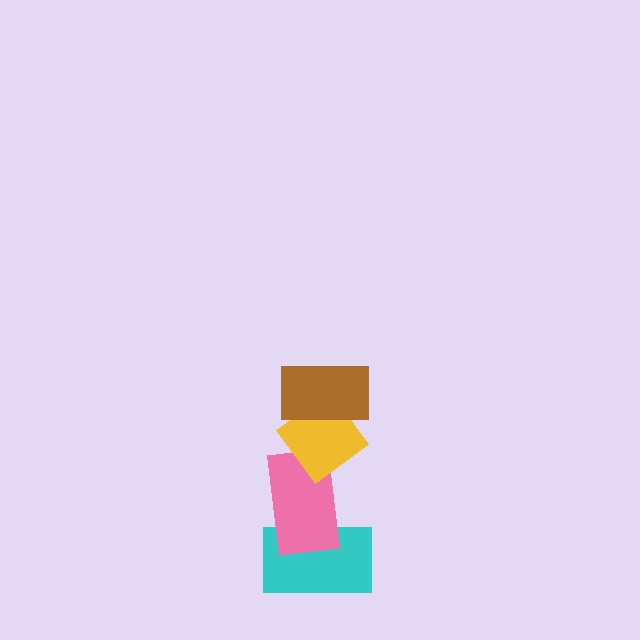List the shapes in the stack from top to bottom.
From top to bottom: the brown rectangle, the yellow diamond, the pink rectangle, the cyan rectangle.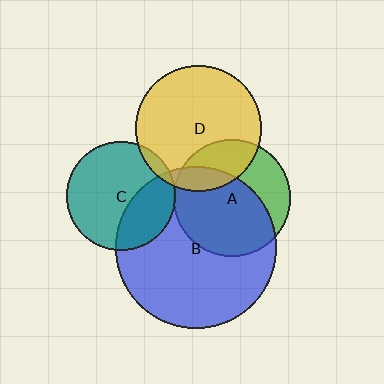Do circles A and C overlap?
Yes.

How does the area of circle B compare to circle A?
Approximately 1.9 times.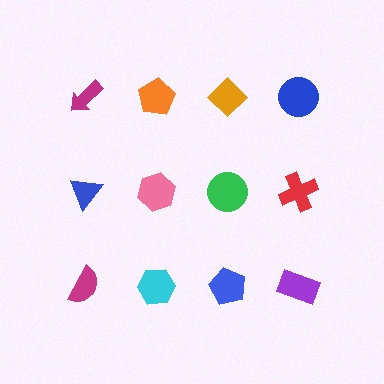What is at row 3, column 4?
A purple rectangle.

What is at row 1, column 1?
A magenta arrow.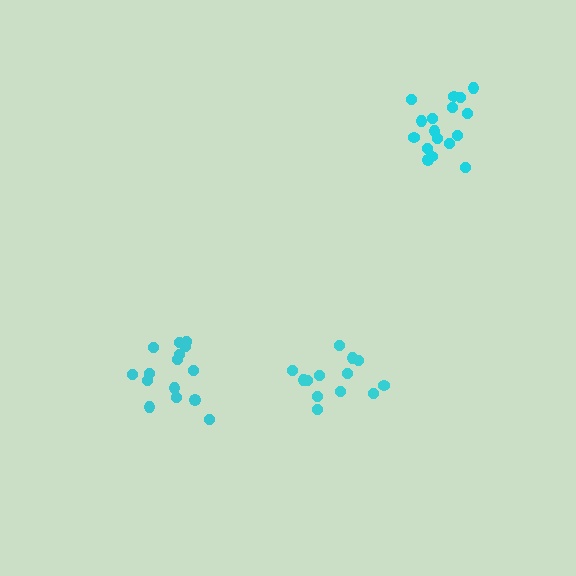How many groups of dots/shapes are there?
There are 3 groups.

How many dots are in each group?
Group 1: 13 dots, Group 2: 17 dots, Group 3: 15 dots (45 total).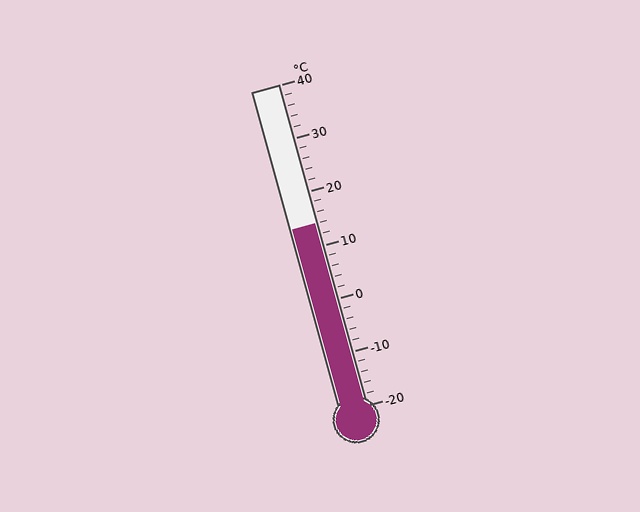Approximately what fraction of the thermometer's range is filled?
The thermometer is filled to approximately 55% of its range.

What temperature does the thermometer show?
The thermometer shows approximately 14°C.